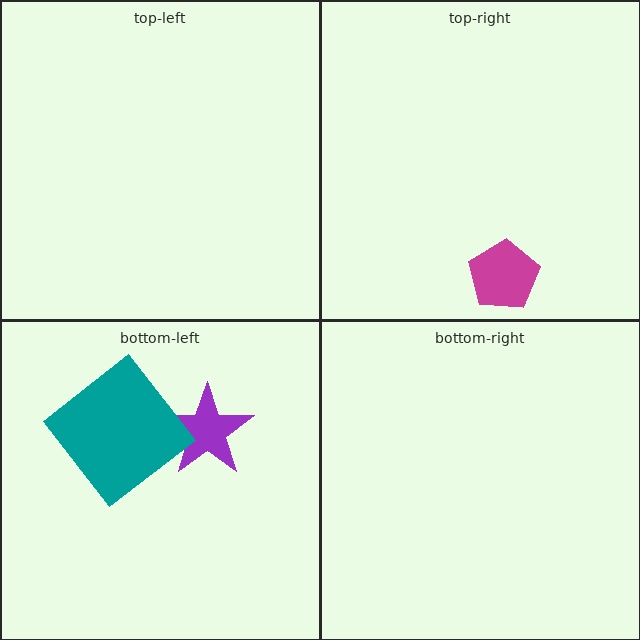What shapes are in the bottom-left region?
The purple star, the teal diamond.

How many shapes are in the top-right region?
1.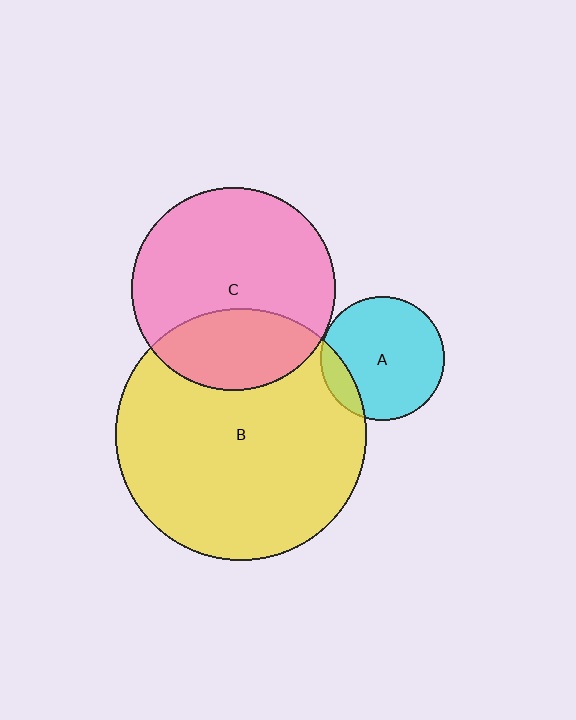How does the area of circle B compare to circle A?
Approximately 4.1 times.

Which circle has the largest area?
Circle B (yellow).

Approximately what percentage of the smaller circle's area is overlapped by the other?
Approximately 15%.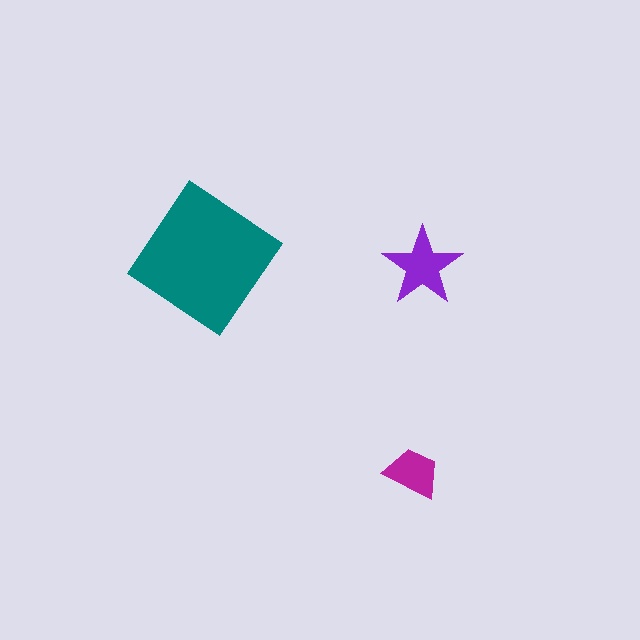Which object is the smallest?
The magenta trapezoid.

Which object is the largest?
The teal diamond.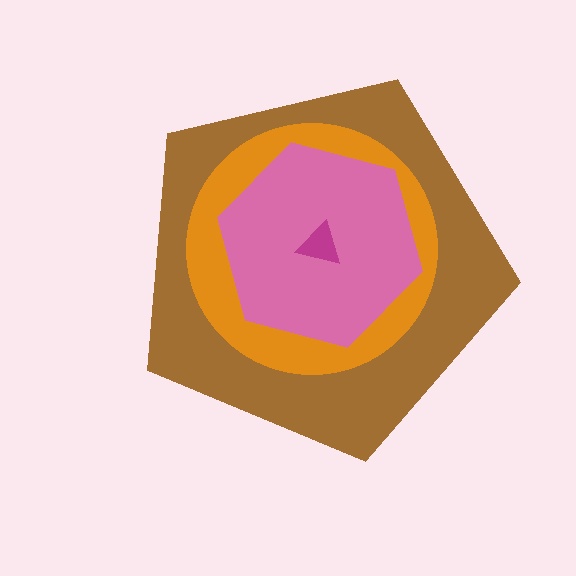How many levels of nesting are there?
4.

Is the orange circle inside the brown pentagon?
Yes.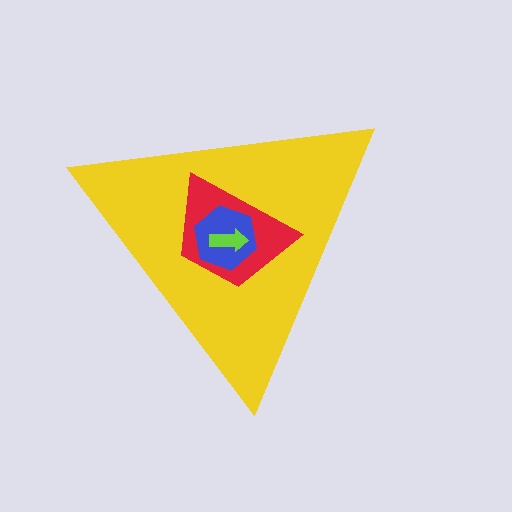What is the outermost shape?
The yellow triangle.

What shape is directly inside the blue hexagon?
The lime arrow.